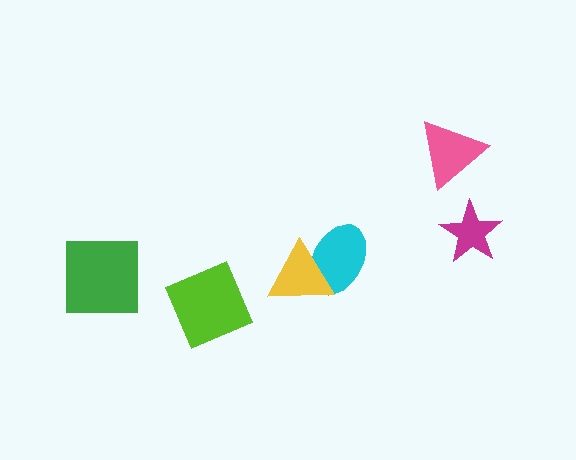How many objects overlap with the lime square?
0 objects overlap with the lime square.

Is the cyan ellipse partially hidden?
Yes, it is partially covered by another shape.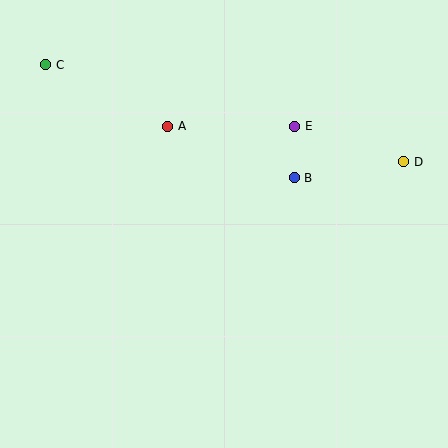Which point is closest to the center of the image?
Point B at (294, 178) is closest to the center.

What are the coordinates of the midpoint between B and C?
The midpoint between B and C is at (170, 121).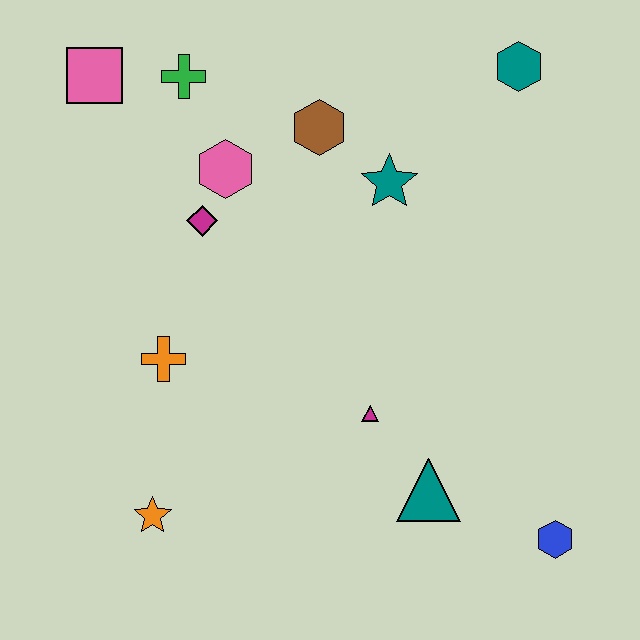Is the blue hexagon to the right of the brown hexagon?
Yes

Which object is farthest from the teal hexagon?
The orange star is farthest from the teal hexagon.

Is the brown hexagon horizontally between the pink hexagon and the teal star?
Yes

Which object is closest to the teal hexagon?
The teal star is closest to the teal hexagon.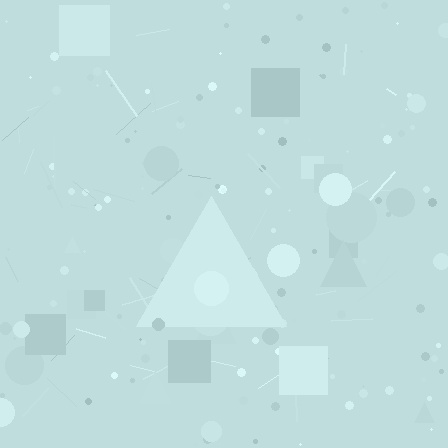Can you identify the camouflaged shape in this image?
The camouflaged shape is a triangle.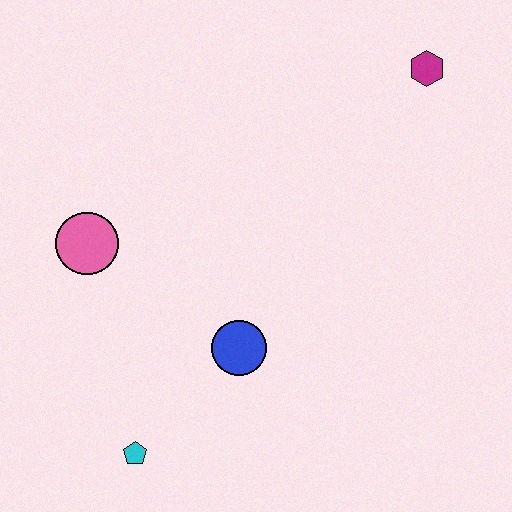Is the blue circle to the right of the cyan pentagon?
Yes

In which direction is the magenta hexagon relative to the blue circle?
The magenta hexagon is above the blue circle.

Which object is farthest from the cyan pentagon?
The magenta hexagon is farthest from the cyan pentagon.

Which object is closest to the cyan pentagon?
The blue circle is closest to the cyan pentagon.